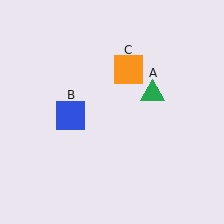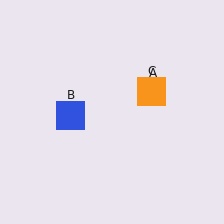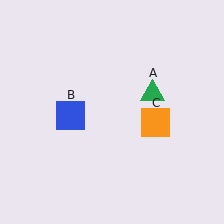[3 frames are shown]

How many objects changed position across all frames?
1 object changed position: orange square (object C).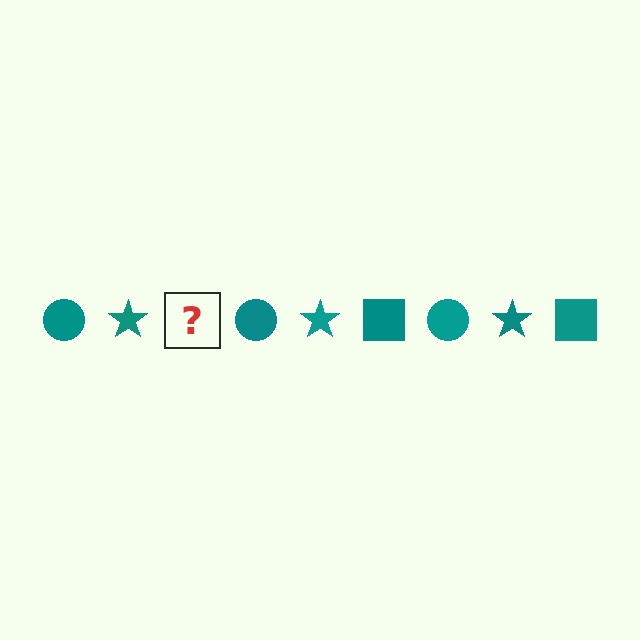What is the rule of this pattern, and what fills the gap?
The rule is that the pattern cycles through circle, star, square shapes in teal. The gap should be filled with a teal square.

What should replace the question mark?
The question mark should be replaced with a teal square.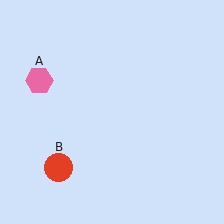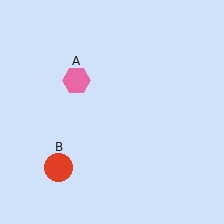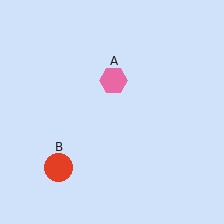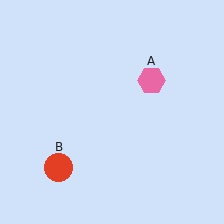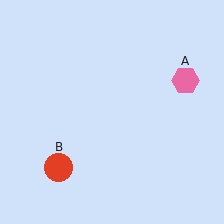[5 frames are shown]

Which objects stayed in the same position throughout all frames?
Red circle (object B) remained stationary.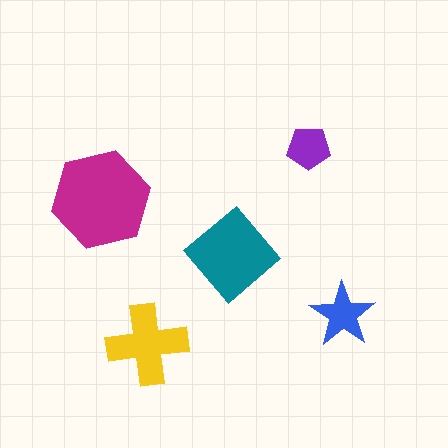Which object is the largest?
The magenta hexagon.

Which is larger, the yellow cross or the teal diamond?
The teal diamond.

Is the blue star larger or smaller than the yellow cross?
Smaller.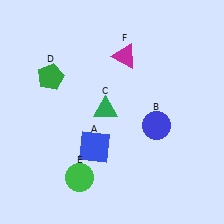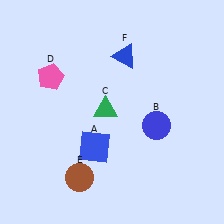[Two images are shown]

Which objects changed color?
D changed from green to pink. E changed from green to brown. F changed from magenta to blue.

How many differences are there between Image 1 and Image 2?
There are 3 differences between the two images.